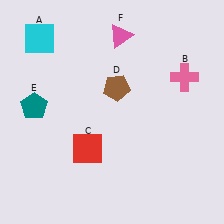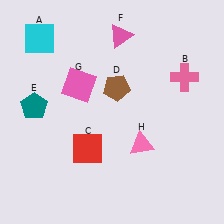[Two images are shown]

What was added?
A pink square (G), a pink triangle (H) were added in Image 2.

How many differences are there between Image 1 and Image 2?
There are 2 differences between the two images.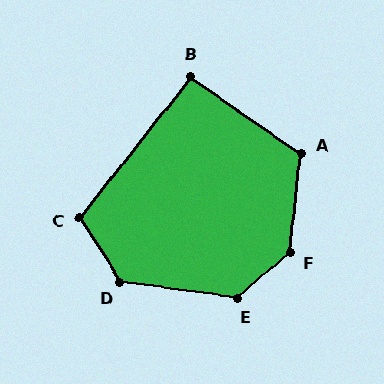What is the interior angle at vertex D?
Approximately 130 degrees (obtuse).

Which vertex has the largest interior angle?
F, at approximately 137 degrees.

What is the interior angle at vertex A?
Approximately 119 degrees (obtuse).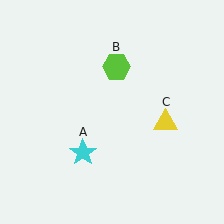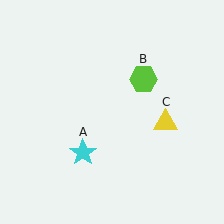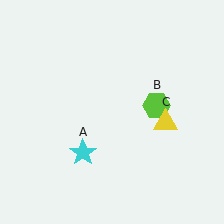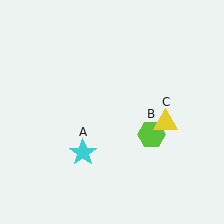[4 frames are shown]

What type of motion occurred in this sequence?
The lime hexagon (object B) rotated clockwise around the center of the scene.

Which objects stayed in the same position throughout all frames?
Cyan star (object A) and yellow triangle (object C) remained stationary.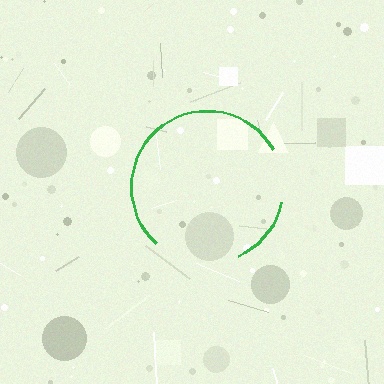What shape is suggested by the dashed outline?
The dashed outline suggests a circle.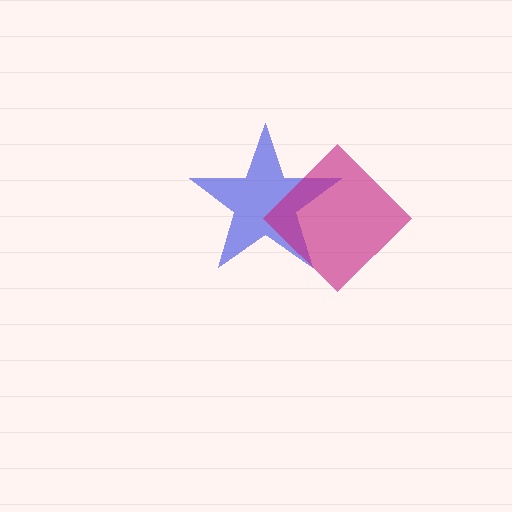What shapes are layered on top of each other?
The layered shapes are: a blue star, a magenta diamond.